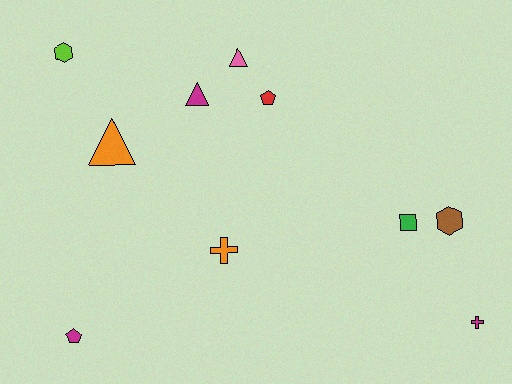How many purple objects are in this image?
There are no purple objects.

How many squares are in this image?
There is 1 square.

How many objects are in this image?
There are 10 objects.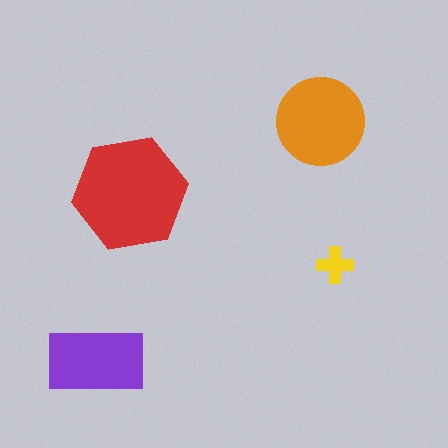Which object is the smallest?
The yellow cross.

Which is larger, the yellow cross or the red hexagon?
The red hexagon.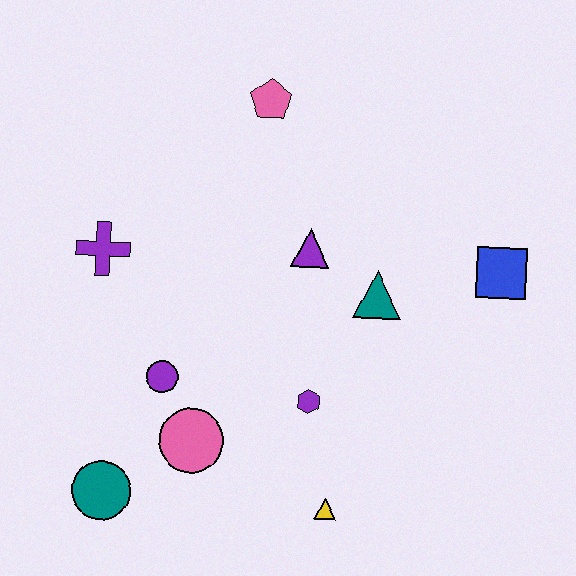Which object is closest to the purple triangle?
The teal triangle is closest to the purple triangle.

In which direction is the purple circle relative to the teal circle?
The purple circle is above the teal circle.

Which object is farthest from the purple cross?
The blue square is farthest from the purple cross.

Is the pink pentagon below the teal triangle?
No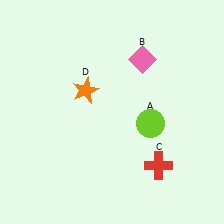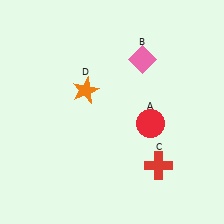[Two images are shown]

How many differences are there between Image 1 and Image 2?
There is 1 difference between the two images.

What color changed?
The circle (A) changed from lime in Image 1 to red in Image 2.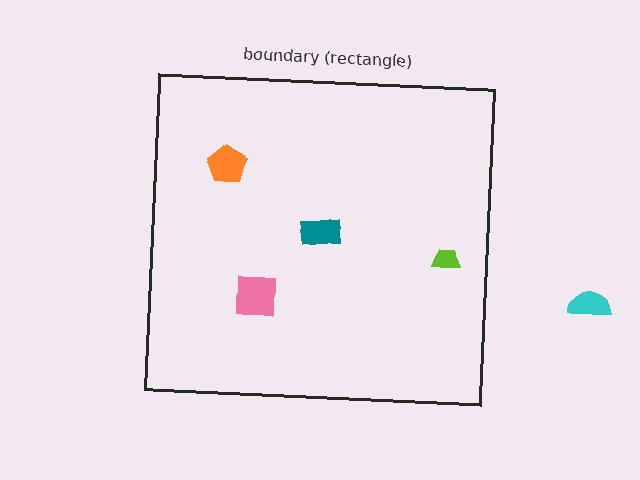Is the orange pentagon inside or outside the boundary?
Inside.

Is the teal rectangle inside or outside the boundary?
Inside.